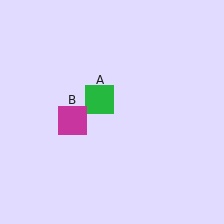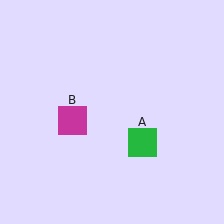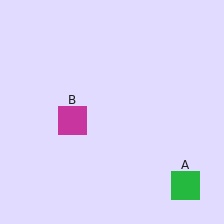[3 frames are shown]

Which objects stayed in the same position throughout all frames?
Magenta square (object B) remained stationary.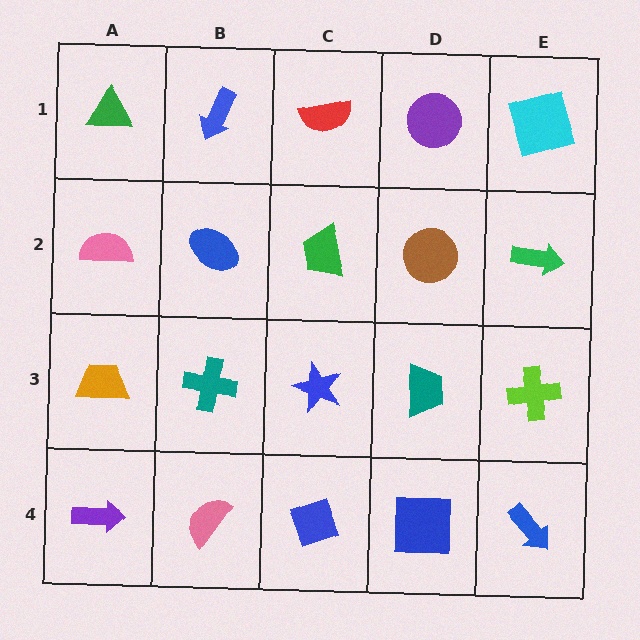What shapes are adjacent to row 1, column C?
A green trapezoid (row 2, column C), a blue arrow (row 1, column B), a purple circle (row 1, column D).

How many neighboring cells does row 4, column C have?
3.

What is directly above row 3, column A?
A pink semicircle.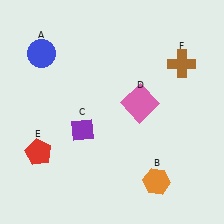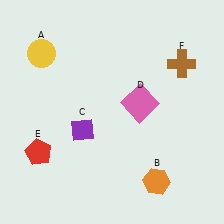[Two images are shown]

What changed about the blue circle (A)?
In Image 1, A is blue. In Image 2, it changed to yellow.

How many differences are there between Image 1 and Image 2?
There is 1 difference between the two images.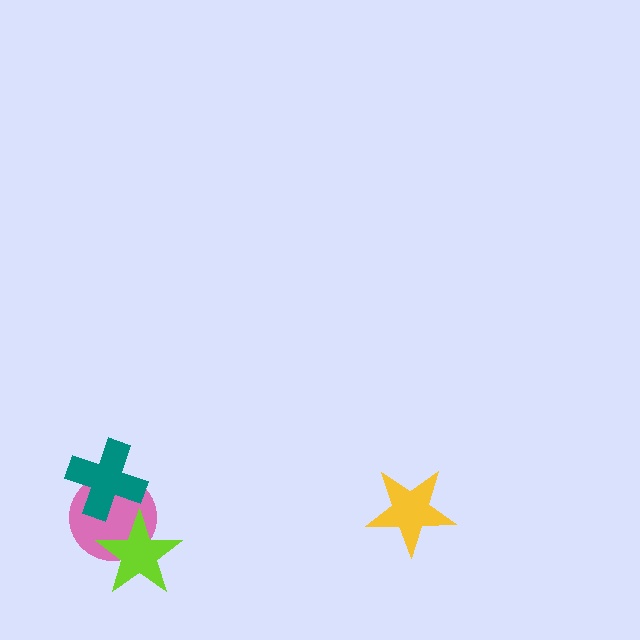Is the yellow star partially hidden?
No, no other shape covers it.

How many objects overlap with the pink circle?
2 objects overlap with the pink circle.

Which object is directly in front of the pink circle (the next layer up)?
The lime star is directly in front of the pink circle.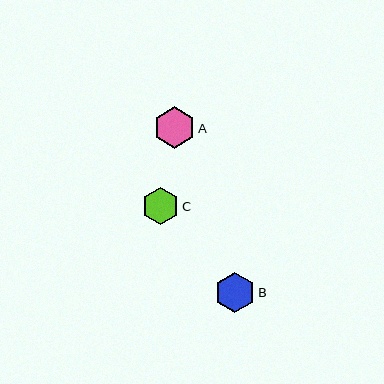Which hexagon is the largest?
Hexagon A is the largest with a size of approximately 41 pixels.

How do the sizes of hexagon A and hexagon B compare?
Hexagon A and hexagon B are approximately the same size.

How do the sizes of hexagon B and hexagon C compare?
Hexagon B and hexagon C are approximately the same size.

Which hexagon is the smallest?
Hexagon C is the smallest with a size of approximately 37 pixels.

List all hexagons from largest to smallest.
From largest to smallest: A, B, C.